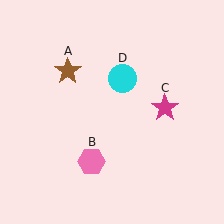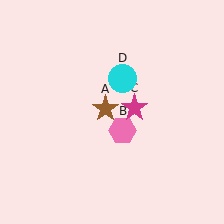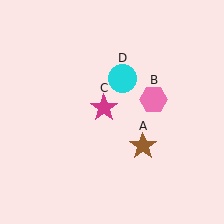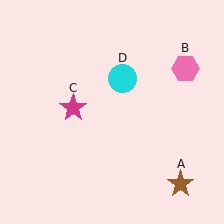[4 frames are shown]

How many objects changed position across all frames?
3 objects changed position: brown star (object A), pink hexagon (object B), magenta star (object C).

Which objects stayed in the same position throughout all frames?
Cyan circle (object D) remained stationary.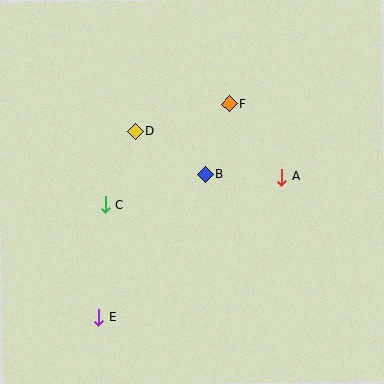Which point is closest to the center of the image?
Point B at (205, 174) is closest to the center.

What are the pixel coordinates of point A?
Point A is at (281, 177).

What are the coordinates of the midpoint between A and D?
The midpoint between A and D is at (208, 154).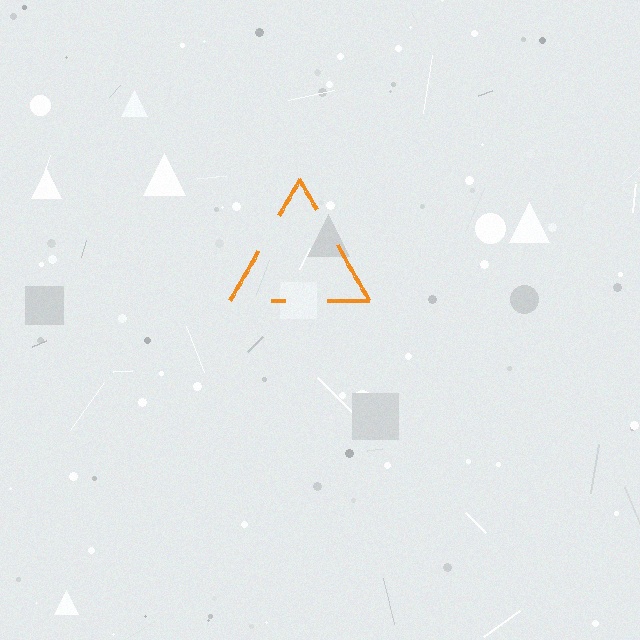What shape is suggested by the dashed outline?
The dashed outline suggests a triangle.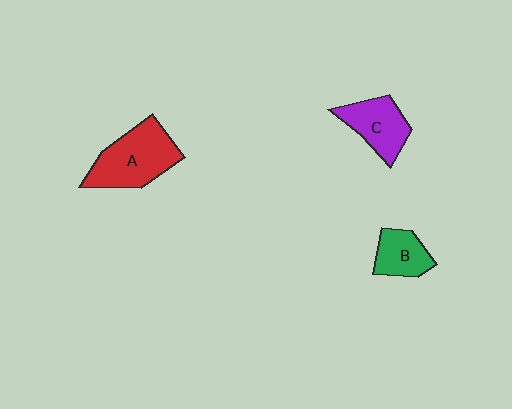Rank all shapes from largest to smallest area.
From largest to smallest: A (red), C (purple), B (green).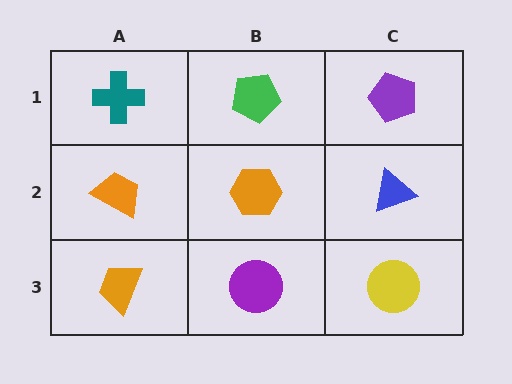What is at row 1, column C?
A purple pentagon.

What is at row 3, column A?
An orange trapezoid.